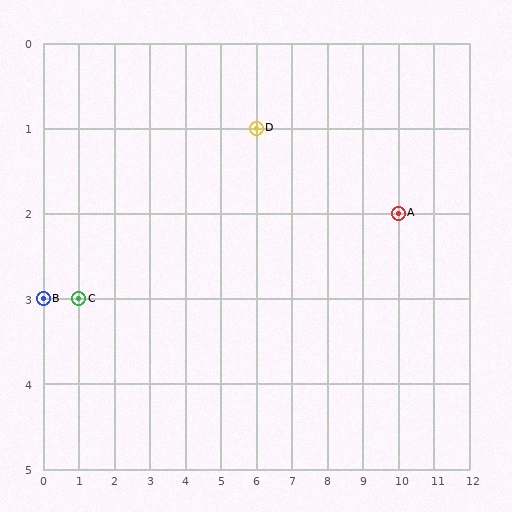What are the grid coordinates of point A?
Point A is at grid coordinates (10, 2).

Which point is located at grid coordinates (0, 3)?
Point B is at (0, 3).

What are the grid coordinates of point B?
Point B is at grid coordinates (0, 3).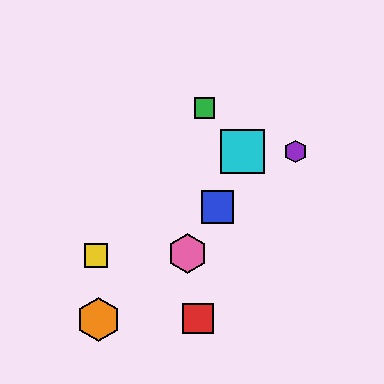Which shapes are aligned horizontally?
The purple hexagon, the cyan square are aligned horizontally.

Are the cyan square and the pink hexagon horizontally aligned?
No, the cyan square is at y≈151 and the pink hexagon is at y≈254.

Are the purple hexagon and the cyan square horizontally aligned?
Yes, both are at y≈151.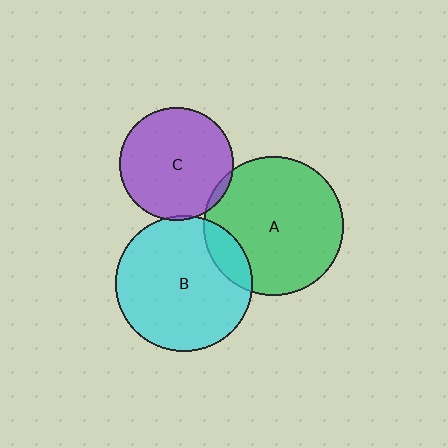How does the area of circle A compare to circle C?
Approximately 1.5 times.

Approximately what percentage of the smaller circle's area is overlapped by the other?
Approximately 15%.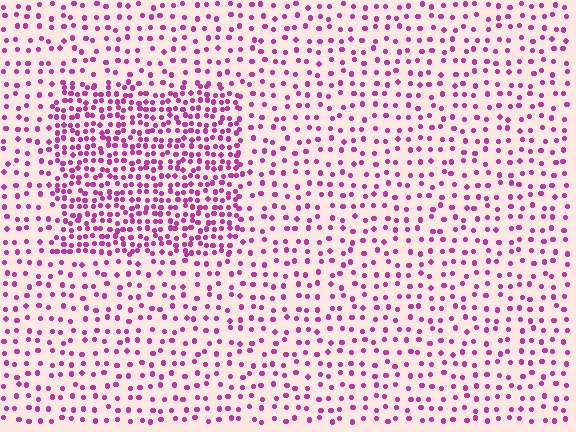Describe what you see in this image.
The image contains small magenta elements arranged at two different densities. A rectangle-shaped region is visible where the elements are more densely packed than the surrounding area.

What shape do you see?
I see a rectangle.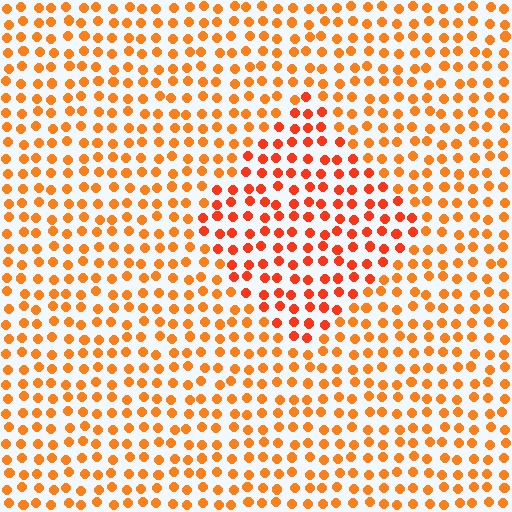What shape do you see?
I see a diamond.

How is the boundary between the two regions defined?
The boundary is defined purely by a slight shift in hue (about 20 degrees). Spacing, size, and orientation are identical on both sides.